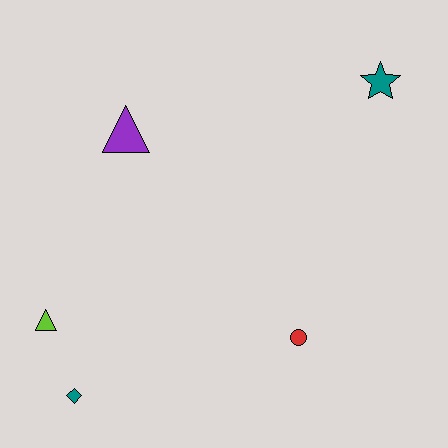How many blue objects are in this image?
There are no blue objects.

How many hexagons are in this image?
There are no hexagons.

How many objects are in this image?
There are 5 objects.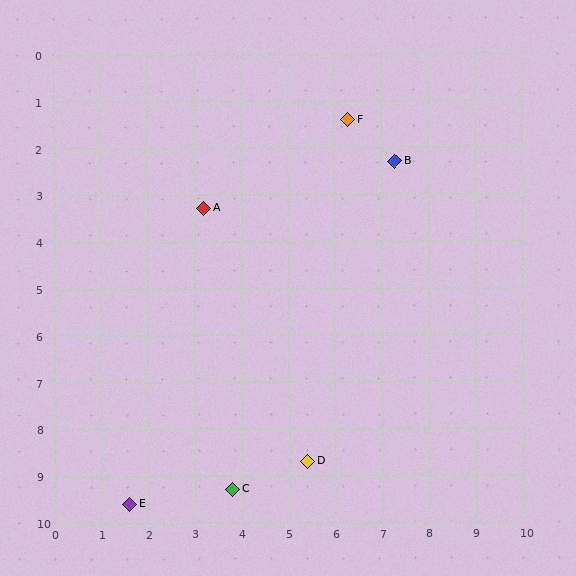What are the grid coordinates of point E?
Point E is at approximately (1.6, 9.6).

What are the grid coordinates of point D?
Point D is at approximately (5.4, 8.7).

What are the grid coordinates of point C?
Point C is at approximately (3.8, 9.3).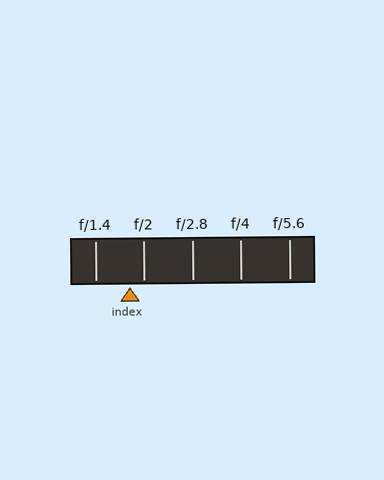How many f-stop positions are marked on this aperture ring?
There are 5 f-stop positions marked.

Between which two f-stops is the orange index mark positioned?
The index mark is between f/1.4 and f/2.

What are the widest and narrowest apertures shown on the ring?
The widest aperture shown is f/1.4 and the narrowest is f/5.6.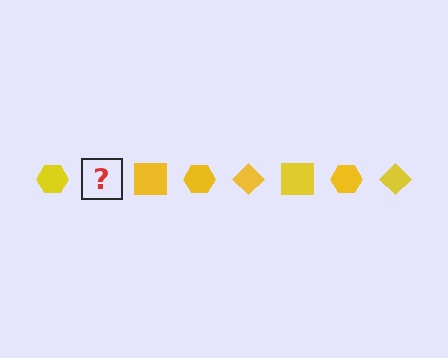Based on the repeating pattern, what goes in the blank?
The blank should be a yellow diamond.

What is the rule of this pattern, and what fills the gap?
The rule is that the pattern cycles through hexagon, diamond, square shapes in yellow. The gap should be filled with a yellow diamond.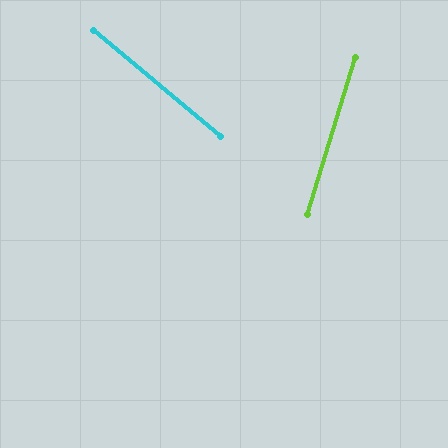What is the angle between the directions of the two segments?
Approximately 67 degrees.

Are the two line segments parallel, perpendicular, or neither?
Neither parallel nor perpendicular — they differ by about 67°.